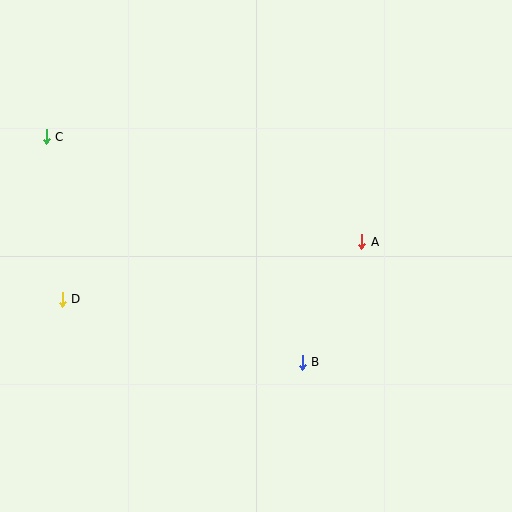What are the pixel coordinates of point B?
Point B is at (302, 362).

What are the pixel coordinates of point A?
Point A is at (362, 242).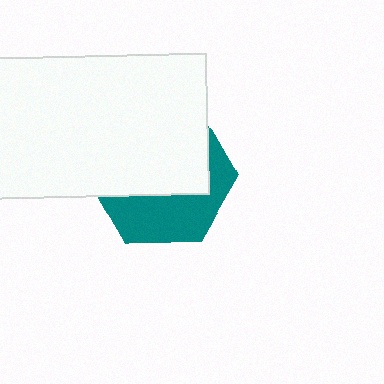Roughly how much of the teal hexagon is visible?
A small part of it is visible (roughly 39%).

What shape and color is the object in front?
The object in front is a white rectangle.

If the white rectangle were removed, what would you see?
You would see the complete teal hexagon.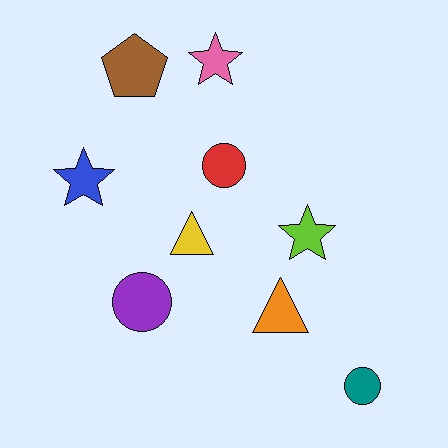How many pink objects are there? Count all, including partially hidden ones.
There is 1 pink object.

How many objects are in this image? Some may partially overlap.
There are 9 objects.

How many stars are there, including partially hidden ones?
There are 3 stars.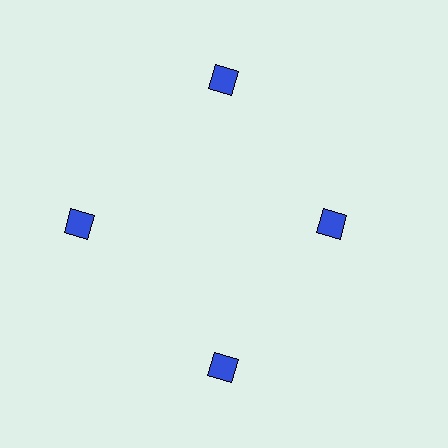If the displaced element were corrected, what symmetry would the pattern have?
It would have 4-fold rotational symmetry — the pattern would map onto itself every 90 degrees.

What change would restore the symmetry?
The symmetry would be restored by moving it outward, back onto the ring so that all 4 diamonds sit at equal angles and equal distance from the center.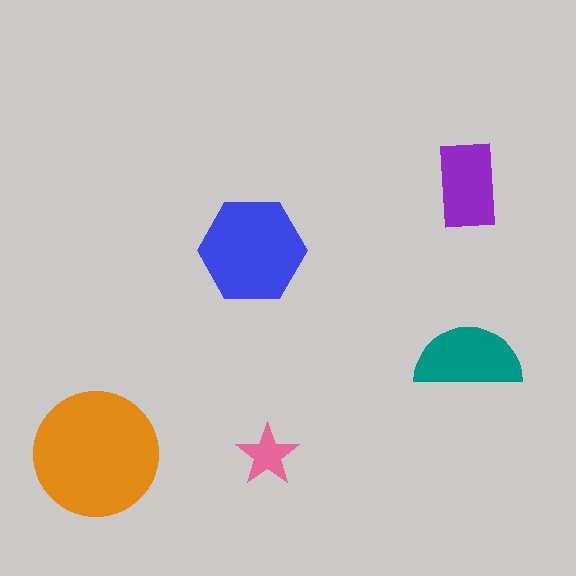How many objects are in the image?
There are 5 objects in the image.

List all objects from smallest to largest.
The pink star, the purple rectangle, the teal semicircle, the blue hexagon, the orange circle.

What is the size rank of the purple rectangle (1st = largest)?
4th.